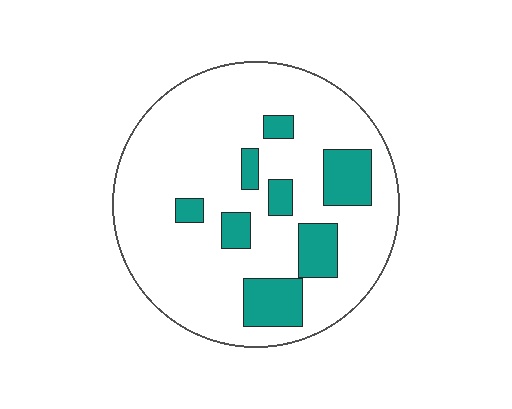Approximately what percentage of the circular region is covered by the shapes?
Approximately 20%.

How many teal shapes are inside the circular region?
8.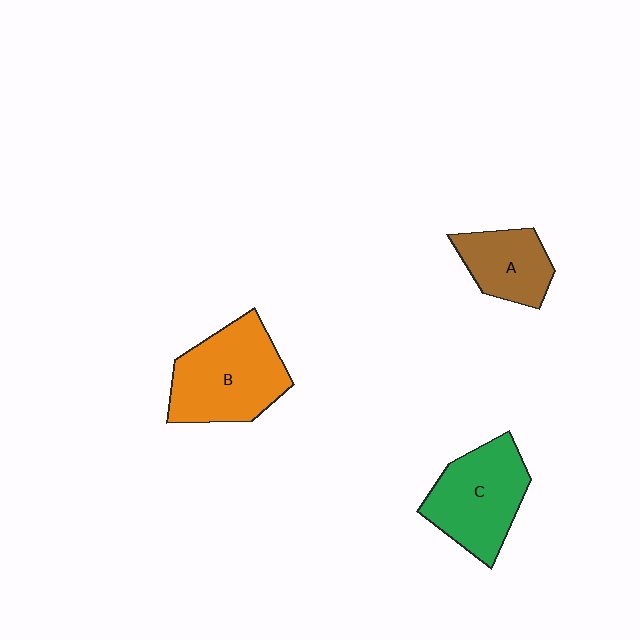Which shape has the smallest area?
Shape A (brown).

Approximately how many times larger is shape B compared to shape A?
Approximately 1.7 times.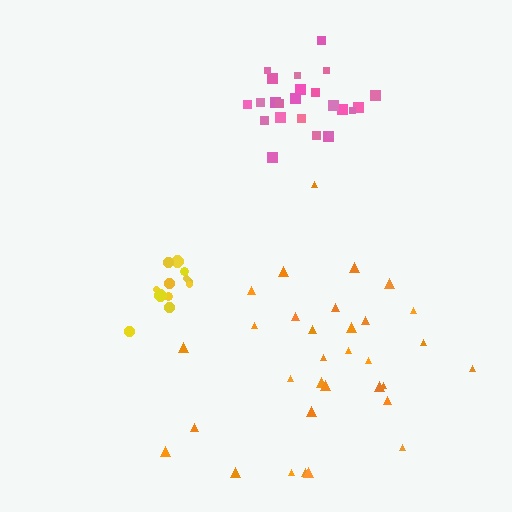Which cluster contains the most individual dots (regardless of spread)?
Orange (32).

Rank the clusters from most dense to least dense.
pink, yellow, orange.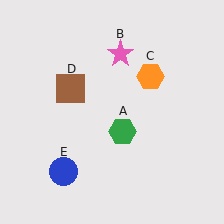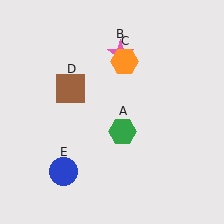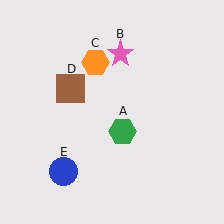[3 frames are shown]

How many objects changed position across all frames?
1 object changed position: orange hexagon (object C).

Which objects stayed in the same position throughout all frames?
Green hexagon (object A) and pink star (object B) and brown square (object D) and blue circle (object E) remained stationary.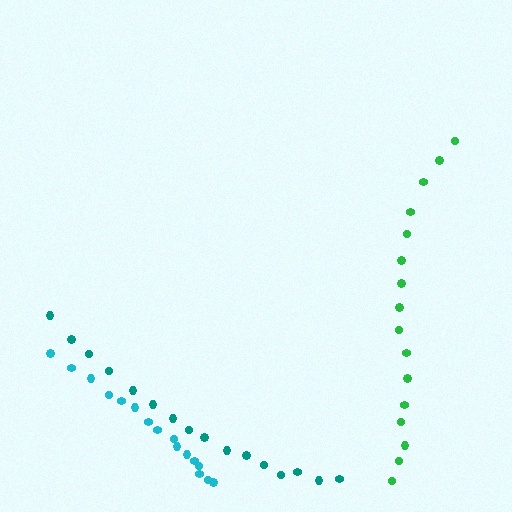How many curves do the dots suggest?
There are 3 distinct paths.